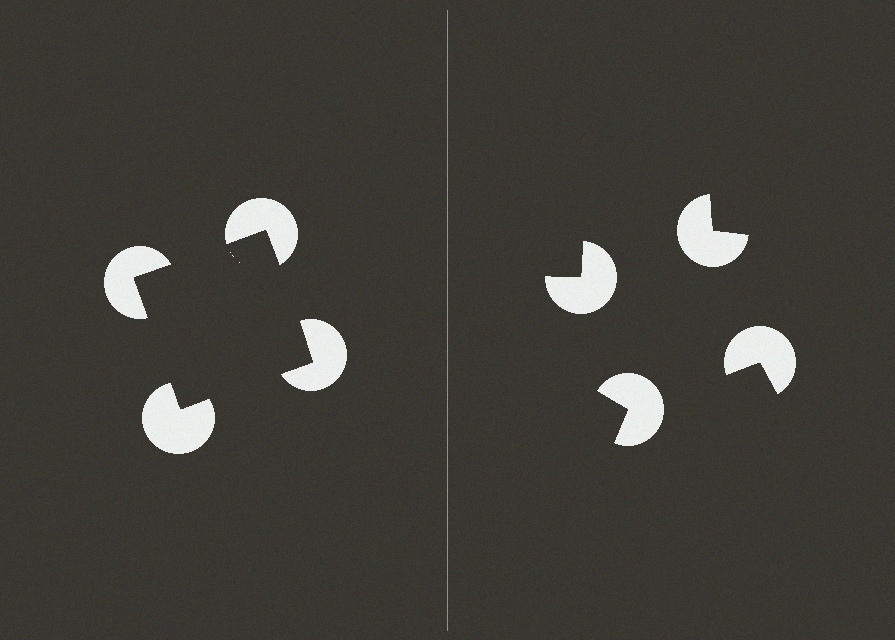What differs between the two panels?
The pac-man discs are positioned identically on both sides; only the wedge orientations differ. On the left they align to a square; on the right they are misaligned.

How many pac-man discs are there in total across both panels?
8 — 4 on each side.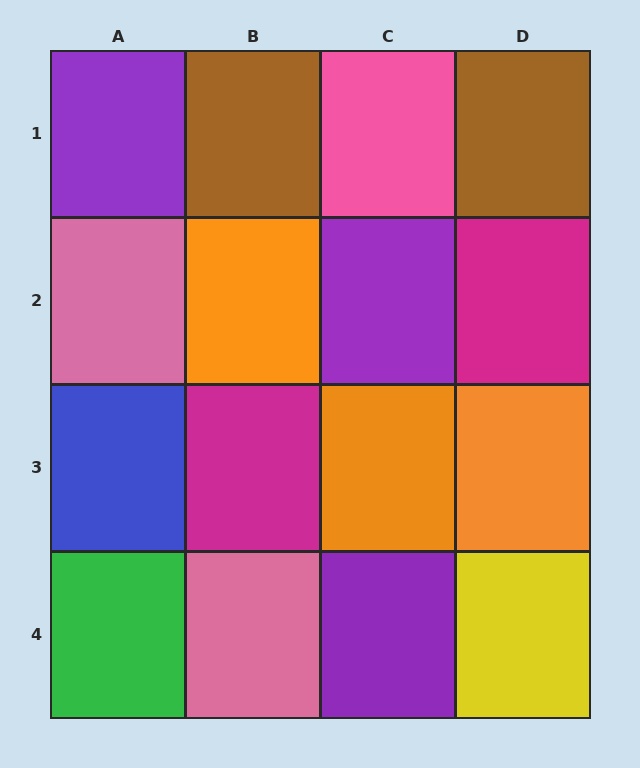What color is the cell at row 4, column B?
Pink.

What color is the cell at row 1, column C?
Pink.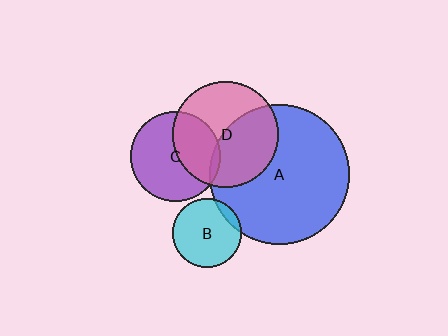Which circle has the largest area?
Circle A (blue).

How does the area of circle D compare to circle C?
Approximately 1.4 times.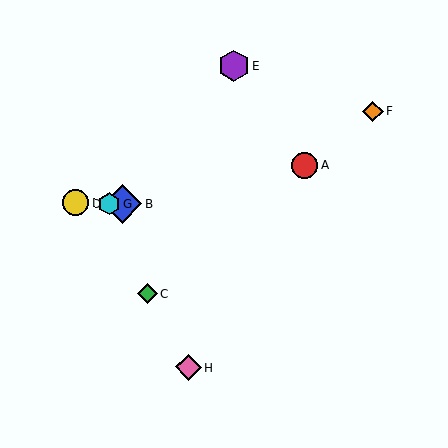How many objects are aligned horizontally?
3 objects (B, D, G) are aligned horizontally.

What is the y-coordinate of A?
Object A is at y≈165.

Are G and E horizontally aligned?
No, G is at y≈204 and E is at y≈66.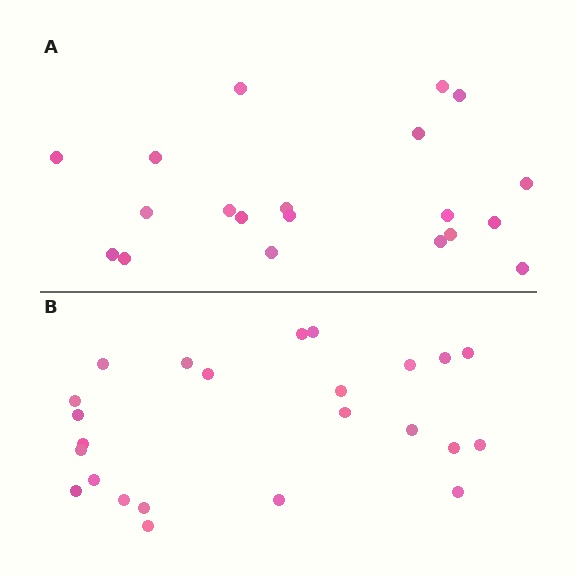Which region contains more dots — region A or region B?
Region B (the bottom region) has more dots.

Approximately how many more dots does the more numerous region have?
Region B has about 4 more dots than region A.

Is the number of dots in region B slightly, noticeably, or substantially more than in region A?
Region B has only slightly more — the two regions are fairly close. The ratio is roughly 1.2 to 1.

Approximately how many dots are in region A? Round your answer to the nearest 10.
About 20 dots.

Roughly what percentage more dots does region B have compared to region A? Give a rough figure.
About 20% more.